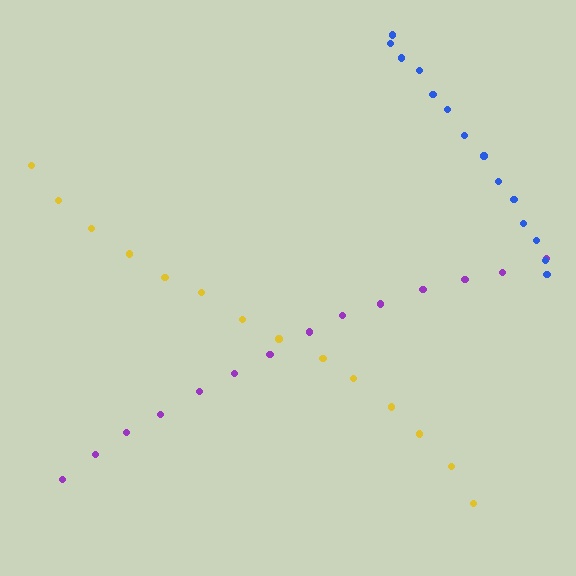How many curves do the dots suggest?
There are 3 distinct paths.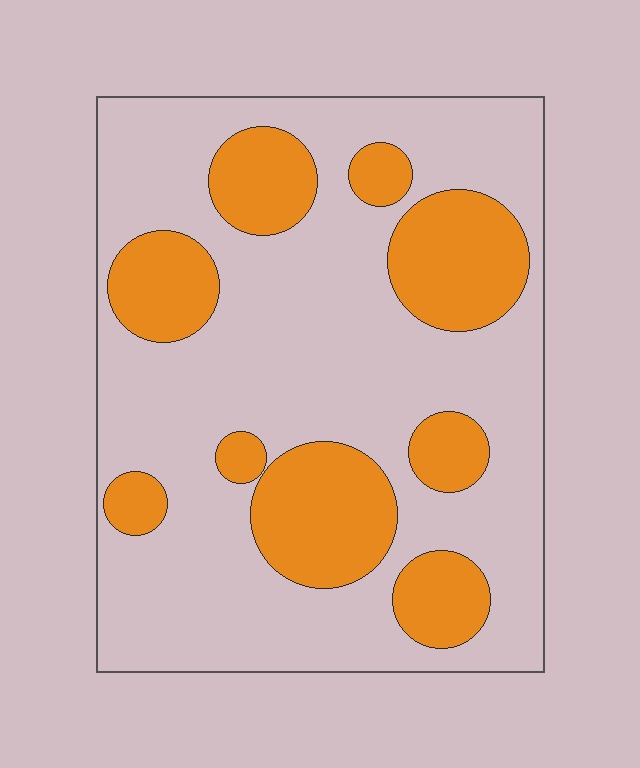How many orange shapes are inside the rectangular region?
9.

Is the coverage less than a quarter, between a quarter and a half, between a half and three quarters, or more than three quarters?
Between a quarter and a half.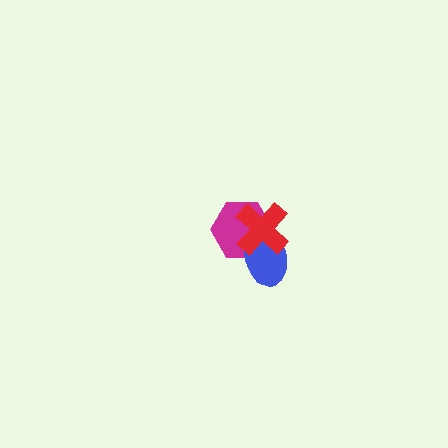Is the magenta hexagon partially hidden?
Yes, it is partially covered by another shape.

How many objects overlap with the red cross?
2 objects overlap with the red cross.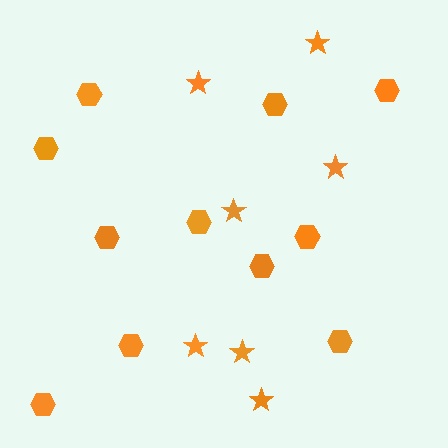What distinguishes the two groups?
There are 2 groups: one group of hexagons (11) and one group of stars (7).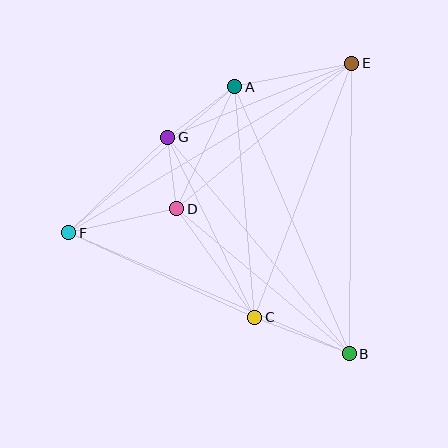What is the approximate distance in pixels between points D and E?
The distance between D and E is approximately 228 pixels.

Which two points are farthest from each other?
Points E and F are farthest from each other.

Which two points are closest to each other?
Points D and G are closest to each other.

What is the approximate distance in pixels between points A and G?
The distance between A and G is approximately 84 pixels.